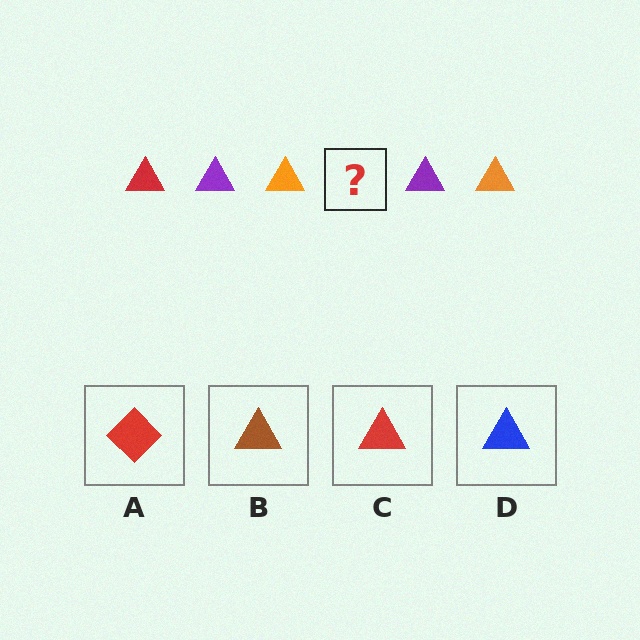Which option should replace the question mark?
Option C.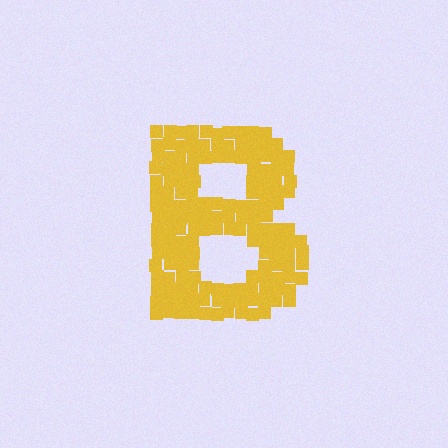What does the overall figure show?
The overall figure shows the letter B.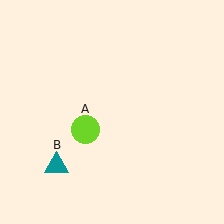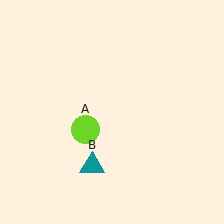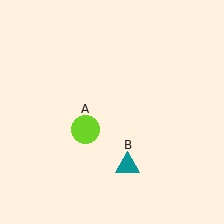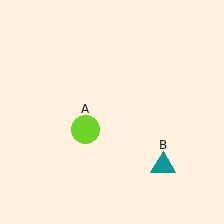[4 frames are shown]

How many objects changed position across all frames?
1 object changed position: teal triangle (object B).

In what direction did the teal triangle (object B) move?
The teal triangle (object B) moved right.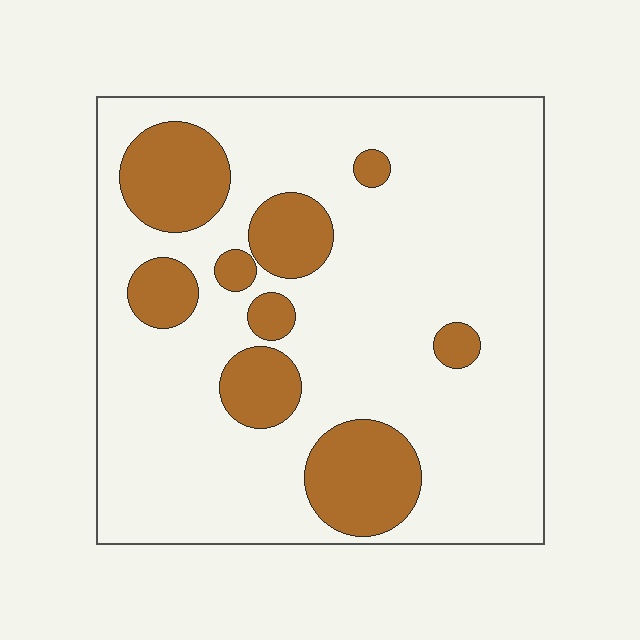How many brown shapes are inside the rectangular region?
9.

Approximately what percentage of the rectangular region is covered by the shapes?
Approximately 20%.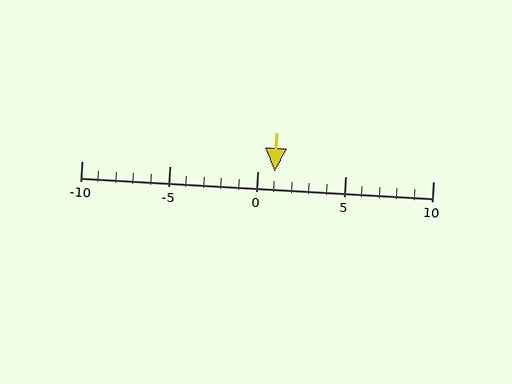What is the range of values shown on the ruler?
The ruler shows values from -10 to 10.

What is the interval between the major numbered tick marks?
The major tick marks are spaced 5 units apart.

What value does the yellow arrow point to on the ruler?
The yellow arrow points to approximately 1.